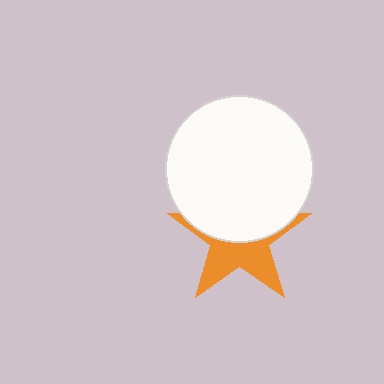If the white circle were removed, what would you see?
You would see the complete orange star.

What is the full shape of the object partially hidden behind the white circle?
The partially hidden object is an orange star.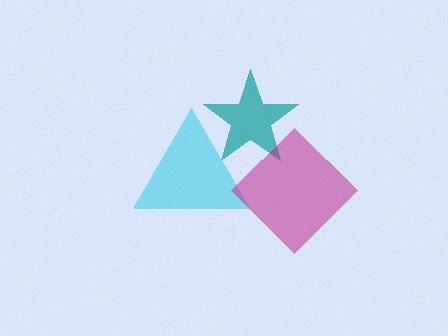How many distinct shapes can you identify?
There are 3 distinct shapes: a teal star, a cyan triangle, a magenta diamond.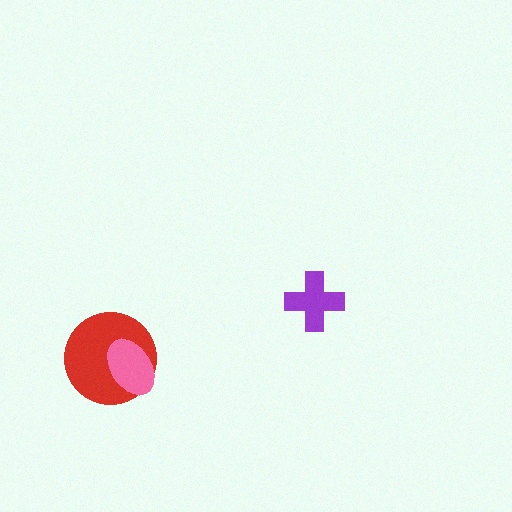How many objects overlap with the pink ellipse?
1 object overlaps with the pink ellipse.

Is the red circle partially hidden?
Yes, it is partially covered by another shape.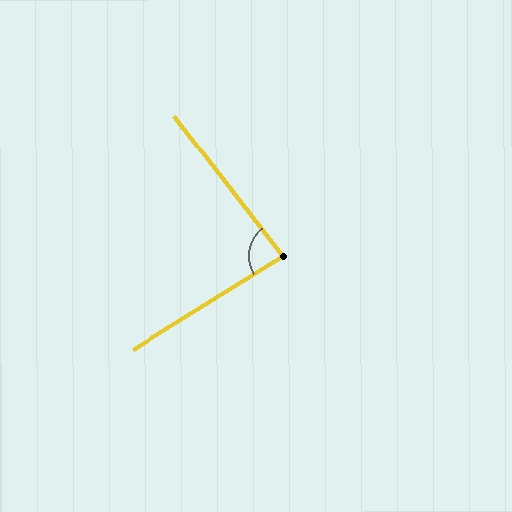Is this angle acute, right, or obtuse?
It is acute.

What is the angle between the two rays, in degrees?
Approximately 84 degrees.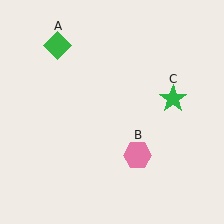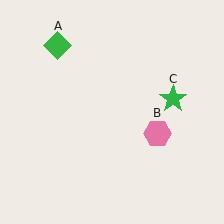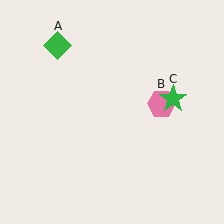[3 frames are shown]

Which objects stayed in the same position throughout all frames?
Green diamond (object A) and green star (object C) remained stationary.